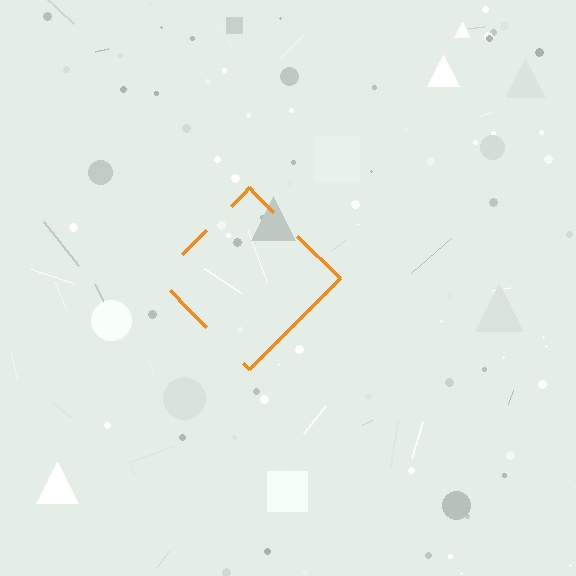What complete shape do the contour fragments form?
The contour fragments form a diamond.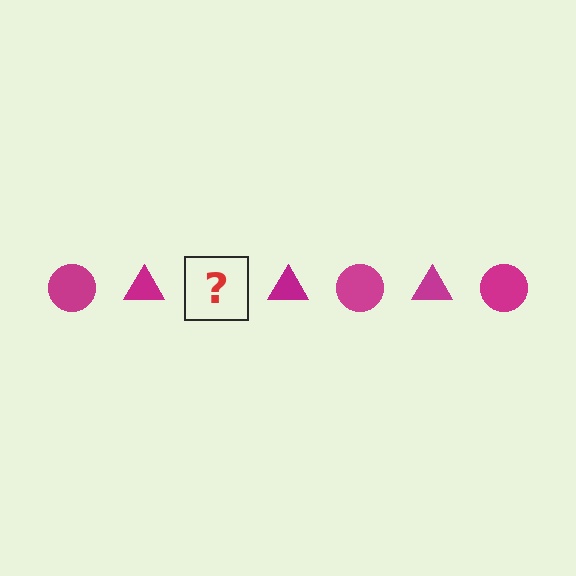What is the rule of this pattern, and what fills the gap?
The rule is that the pattern cycles through circle, triangle shapes in magenta. The gap should be filled with a magenta circle.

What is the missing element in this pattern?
The missing element is a magenta circle.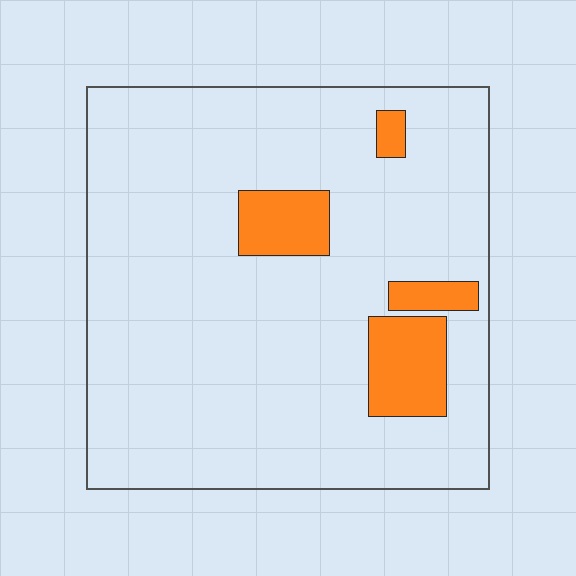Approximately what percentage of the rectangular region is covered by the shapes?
Approximately 10%.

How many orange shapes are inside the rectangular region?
4.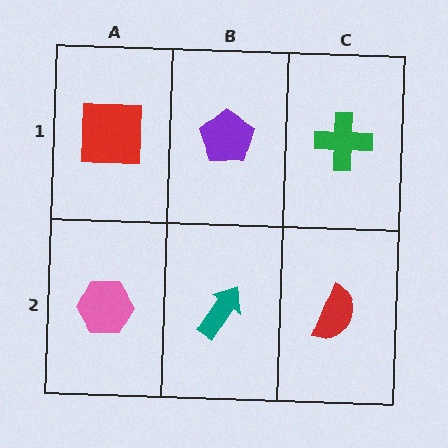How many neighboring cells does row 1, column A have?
2.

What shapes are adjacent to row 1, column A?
A pink hexagon (row 2, column A), a purple pentagon (row 1, column B).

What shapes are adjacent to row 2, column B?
A purple pentagon (row 1, column B), a pink hexagon (row 2, column A), a red semicircle (row 2, column C).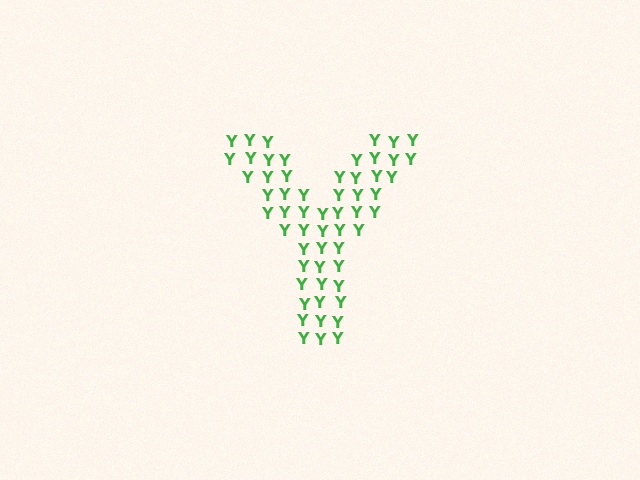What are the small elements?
The small elements are letter Y's.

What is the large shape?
The large shape is the letter Y.